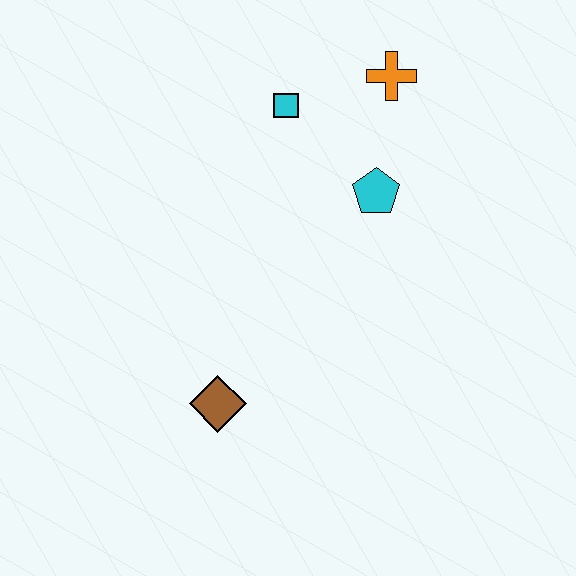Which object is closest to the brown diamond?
The cyan pentagon is closest to the brown diamond.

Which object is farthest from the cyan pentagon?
The brown diamond is farthest from the cyan pentagon.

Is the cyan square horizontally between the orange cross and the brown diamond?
Yes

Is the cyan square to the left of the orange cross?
Yes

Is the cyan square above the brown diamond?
Yes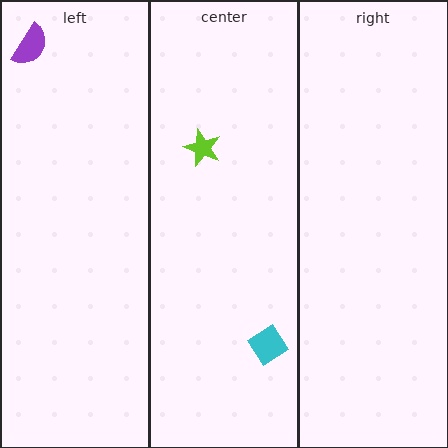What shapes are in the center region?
The cyan diamond, the lime star.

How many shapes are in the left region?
1.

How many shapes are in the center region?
2.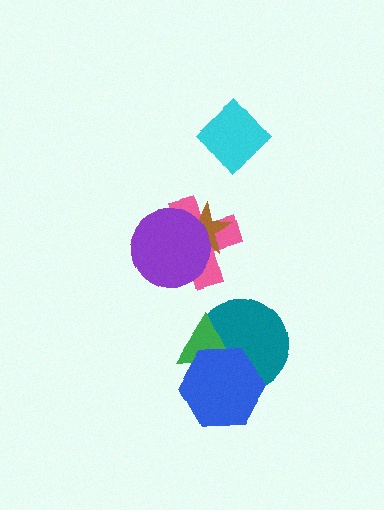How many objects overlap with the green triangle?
2 objects overlap with the green triangle.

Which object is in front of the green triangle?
The blue hexagon is in front of the green triangle.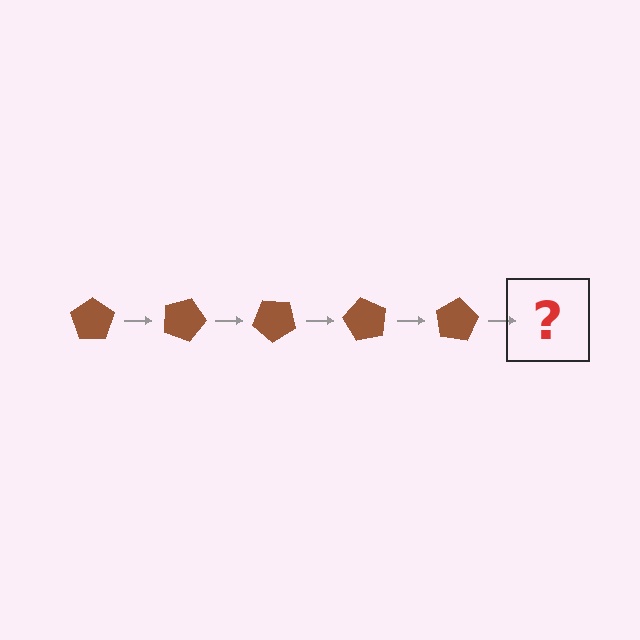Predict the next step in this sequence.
The next step is a brown pentagon rotated 100 degrees.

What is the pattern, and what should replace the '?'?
The pattern is that the pentagon rotates 20 degrees each step. The '?' should be a brown pentagon rotated 100 degrees.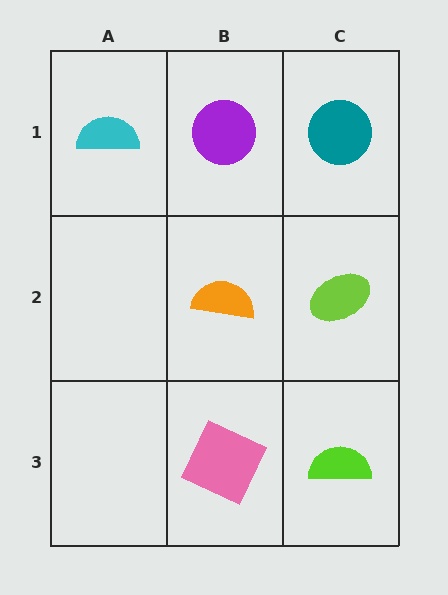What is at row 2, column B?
An orange semicircle.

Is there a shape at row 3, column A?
No, that cell is empty.